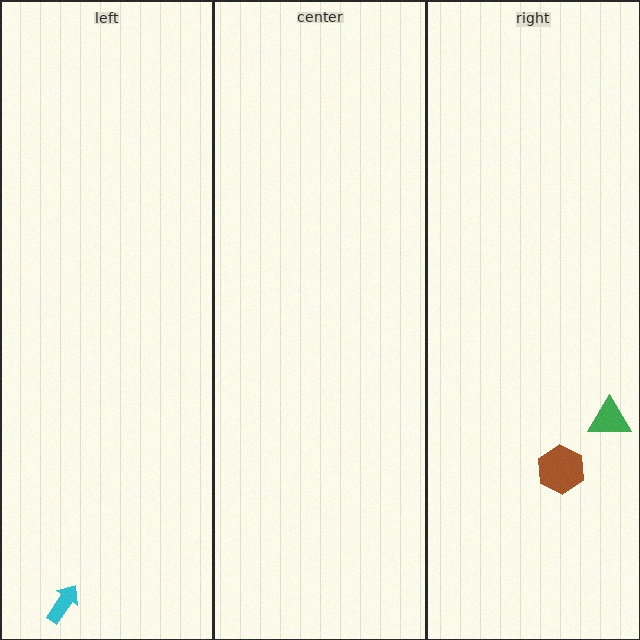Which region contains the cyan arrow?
The left region.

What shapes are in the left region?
The cyan arrow.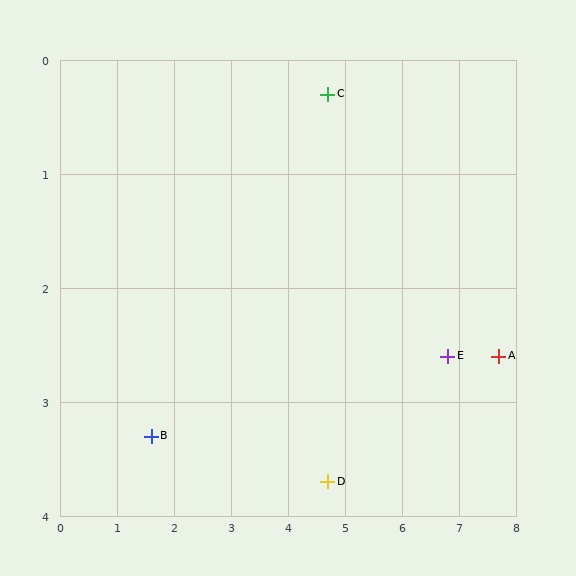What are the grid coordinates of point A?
Point A is at approximately (7.7, 2.6).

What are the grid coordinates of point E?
Point E is at approximately (6.8, 2.6).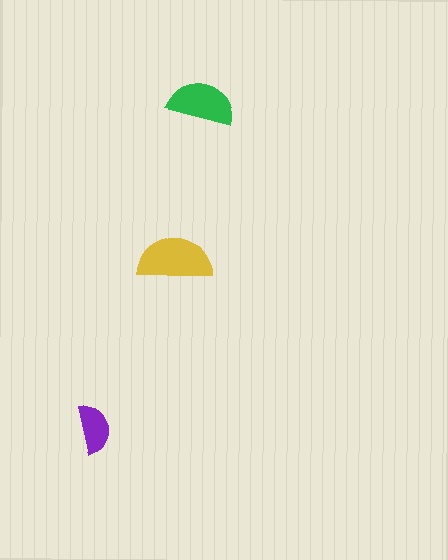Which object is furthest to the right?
The green semicircle is rightmost.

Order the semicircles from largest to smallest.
the yellow one, the green one, the purple one.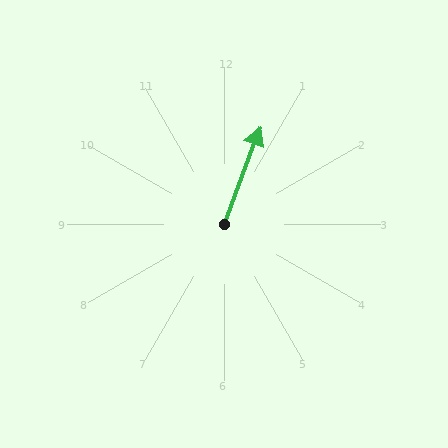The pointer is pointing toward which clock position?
Roughly 1 o'clock.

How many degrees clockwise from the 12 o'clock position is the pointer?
Approximately 20 degrees.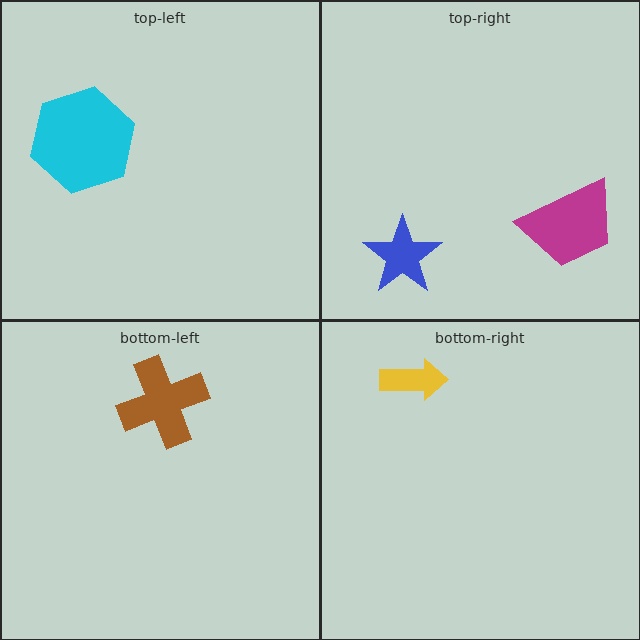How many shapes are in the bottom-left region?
1.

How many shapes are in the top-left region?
1.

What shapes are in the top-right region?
The magenta trapezoid, the blue star.